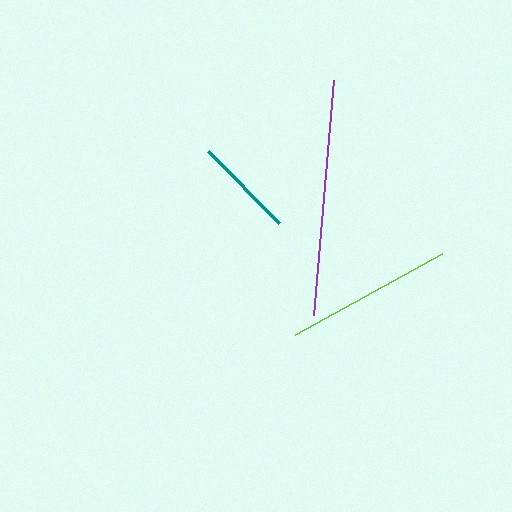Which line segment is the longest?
The purple line is the longest at approximately 236 pixels.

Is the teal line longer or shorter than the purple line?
The purple line is longer than the teal line.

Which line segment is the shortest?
The teal line is the shortest at approximately 101 pixels.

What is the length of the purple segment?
The purple segment is approximately 236 pixels long.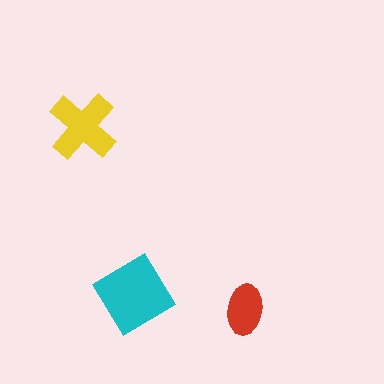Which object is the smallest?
The red ellipse.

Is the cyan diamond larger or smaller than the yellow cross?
Larger.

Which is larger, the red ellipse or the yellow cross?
The yellow cross.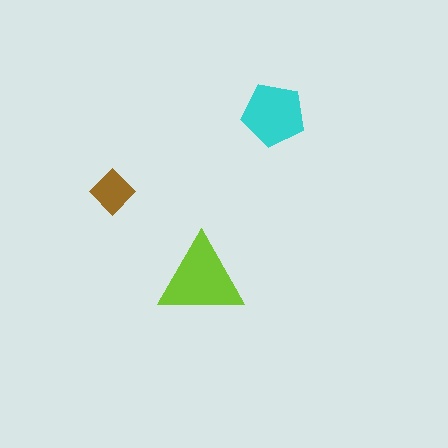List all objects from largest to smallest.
The lime triangle, the cyan pentagon, the brown diamond.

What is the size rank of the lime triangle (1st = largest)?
1st.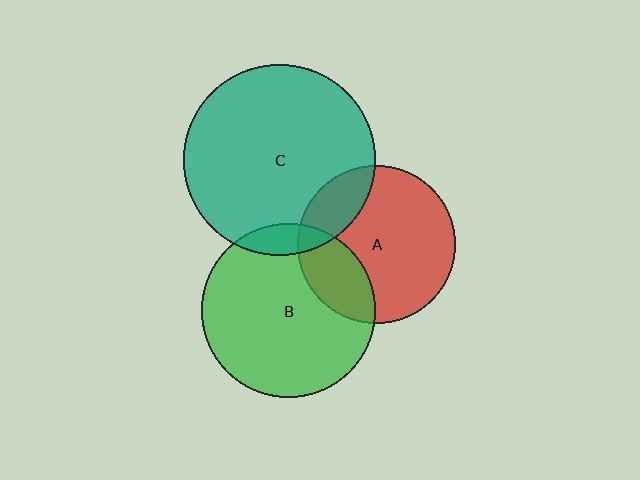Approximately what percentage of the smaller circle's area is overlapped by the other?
Approximately 20%.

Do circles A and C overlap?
Yes.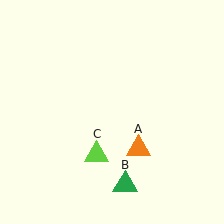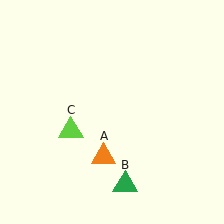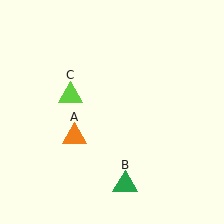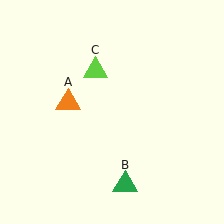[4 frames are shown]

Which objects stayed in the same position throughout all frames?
Green triangle (object B) remained stationary.